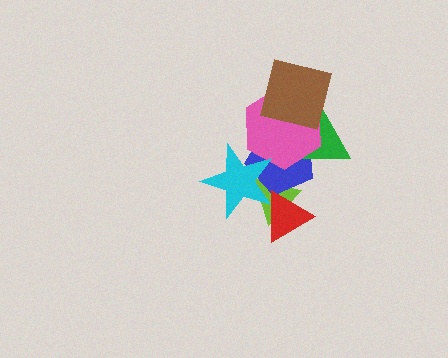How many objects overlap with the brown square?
3 objects overlap with the brown square.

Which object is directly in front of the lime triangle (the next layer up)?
The blue pentagon is directly in front of the lime triangle.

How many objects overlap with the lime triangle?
3 objects overlap with the lime triangle.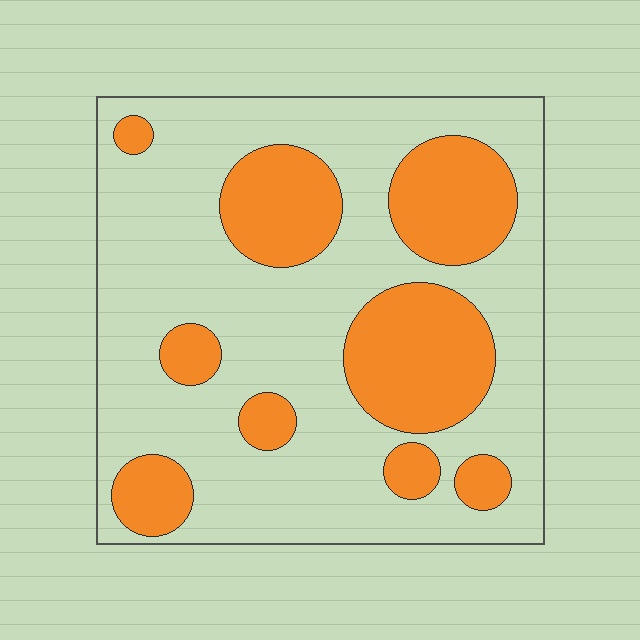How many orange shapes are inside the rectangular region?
9.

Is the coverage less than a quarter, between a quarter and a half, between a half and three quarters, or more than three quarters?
Between a quarter and a half.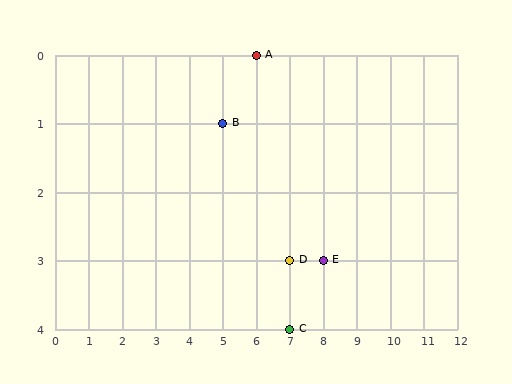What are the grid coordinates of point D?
Point D is at grid coordinates (7, 3).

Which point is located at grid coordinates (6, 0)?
Point A is at (6, 0).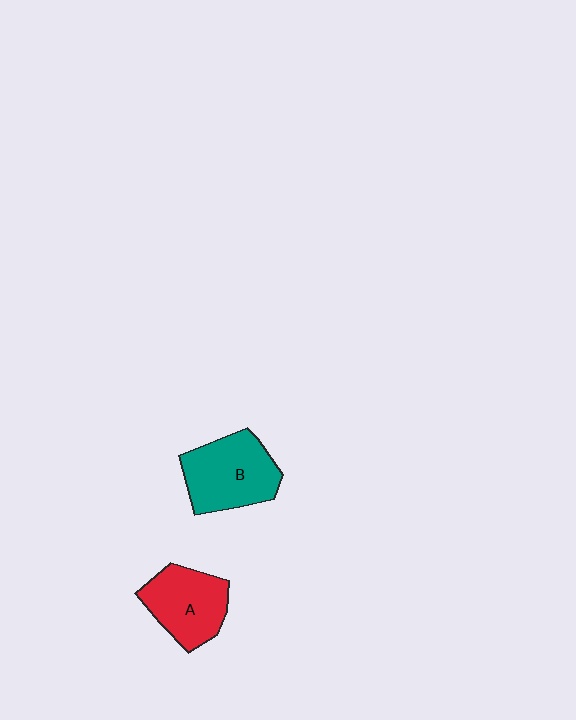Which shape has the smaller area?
Shape A (red).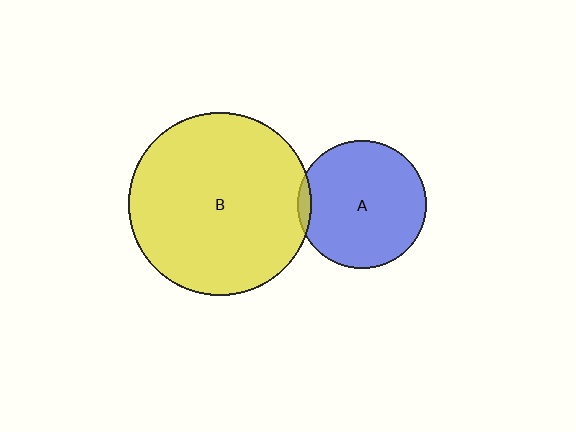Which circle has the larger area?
Circle B (yellow).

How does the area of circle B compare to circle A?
Approximately 2.0 times.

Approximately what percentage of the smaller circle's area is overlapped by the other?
Approximately 5%.